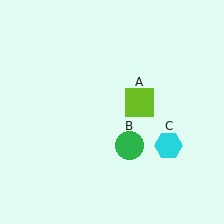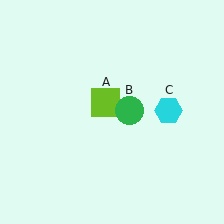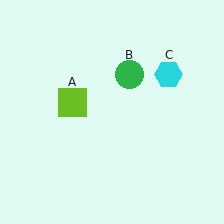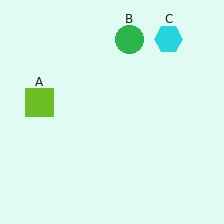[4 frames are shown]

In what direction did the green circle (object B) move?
The green circle (object B) moved up.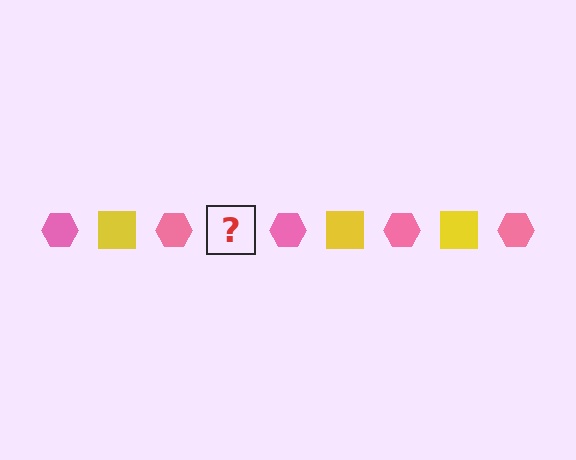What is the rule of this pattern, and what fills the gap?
The rule is that the pattern alternates between pink hexagon and yellow square. The gap should be filled with a yellow square.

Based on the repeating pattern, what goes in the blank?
The blank should be a yellow square.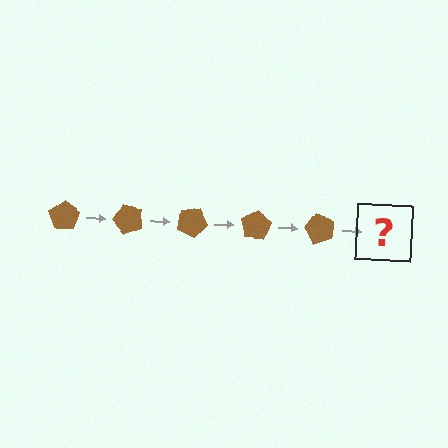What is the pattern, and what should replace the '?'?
The pattern is that the pentagon rotates 50 degrees each step. The '?' should be a brown pentagon rotated 250 degrees.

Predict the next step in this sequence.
The next step is a brown pentagon rotated 250 degrees.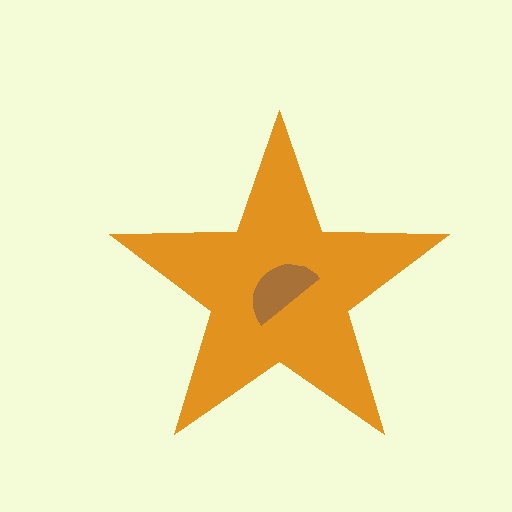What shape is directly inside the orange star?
The brown semicircle.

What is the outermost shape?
The orange star.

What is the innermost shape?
The brown semicircle.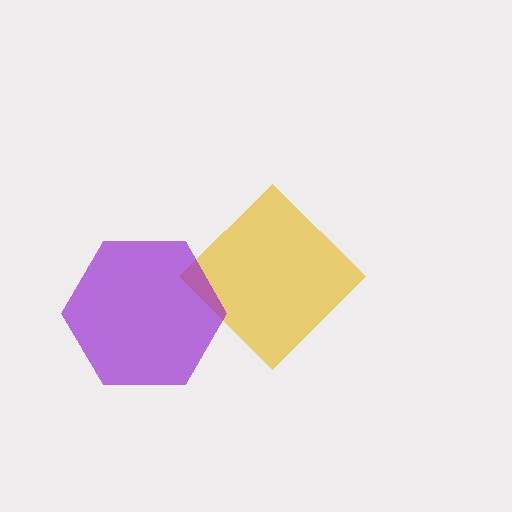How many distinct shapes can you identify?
There are 2 distinct shapes: a yellow diamond, a purple hexagon.